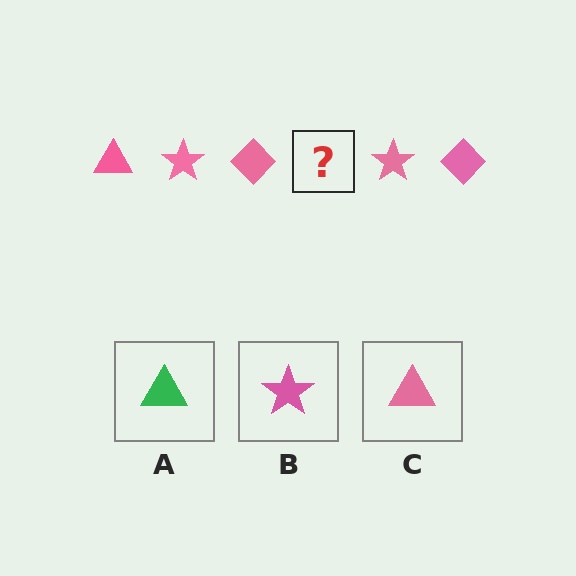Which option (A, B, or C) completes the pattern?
C.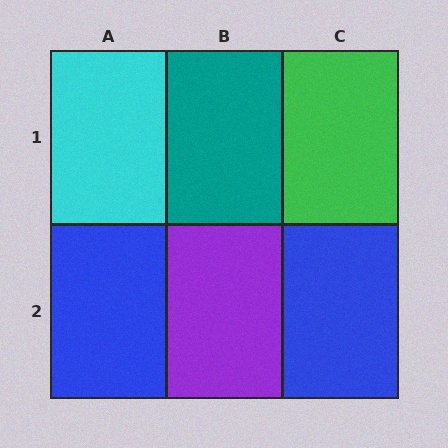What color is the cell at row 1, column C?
Green.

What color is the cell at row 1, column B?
Teal.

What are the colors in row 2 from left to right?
Blue, purple, blue.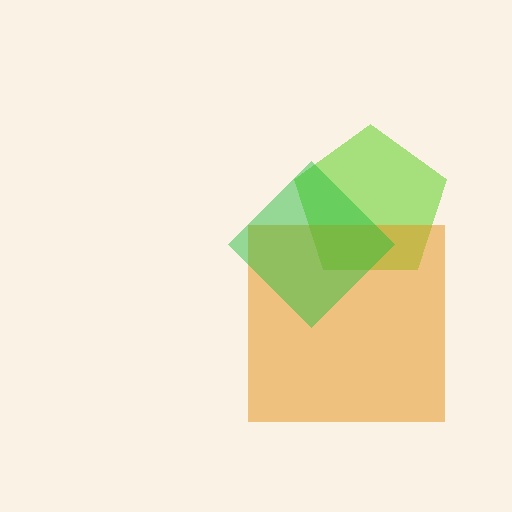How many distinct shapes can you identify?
There are 3 distinct shapes: a lime pentagon, an orange square, a green diamond.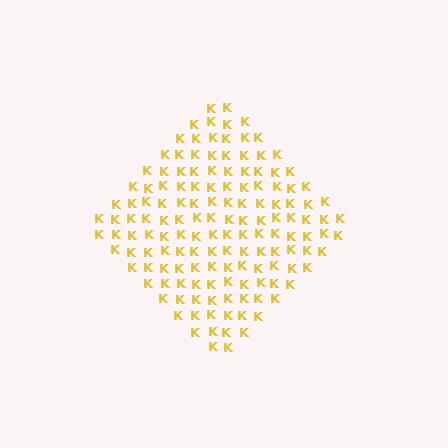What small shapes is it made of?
It is made of small letter K's.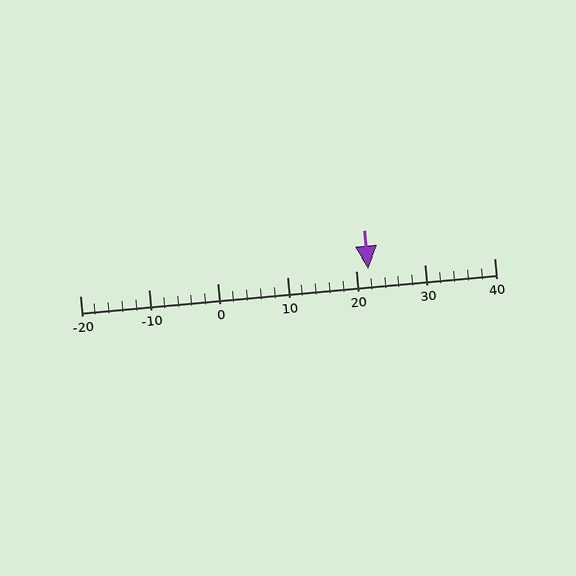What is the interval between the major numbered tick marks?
The major tick marks are spaced 10 units apart.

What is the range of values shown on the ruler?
The ruler shows values from -20 to 40.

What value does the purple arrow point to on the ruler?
The purple arrow points to approximately 22.